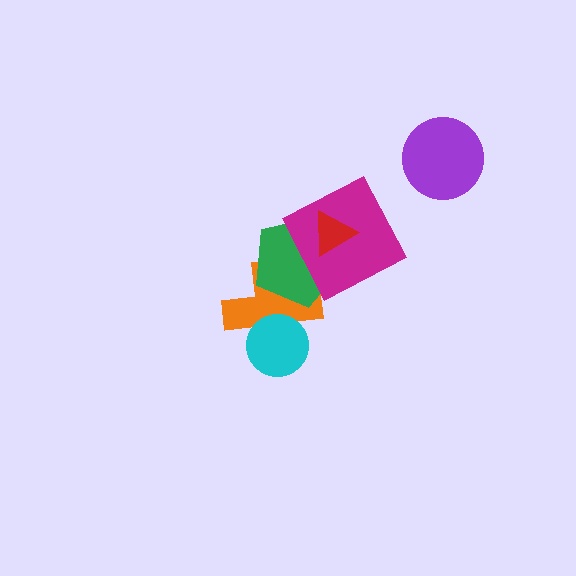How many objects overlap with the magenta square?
2 objects overlap with the magenta square.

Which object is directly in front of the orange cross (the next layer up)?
The green pentagon is directly in front of the orange cross.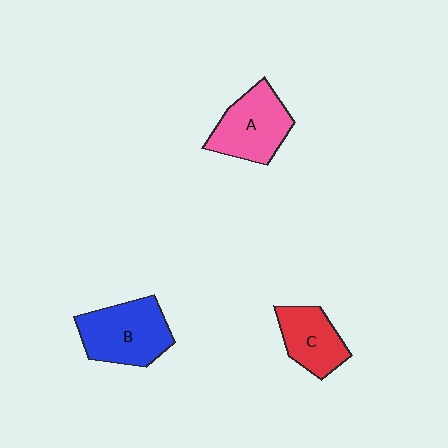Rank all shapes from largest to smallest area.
From largest to smallest: B (blue), A (pink), C (red).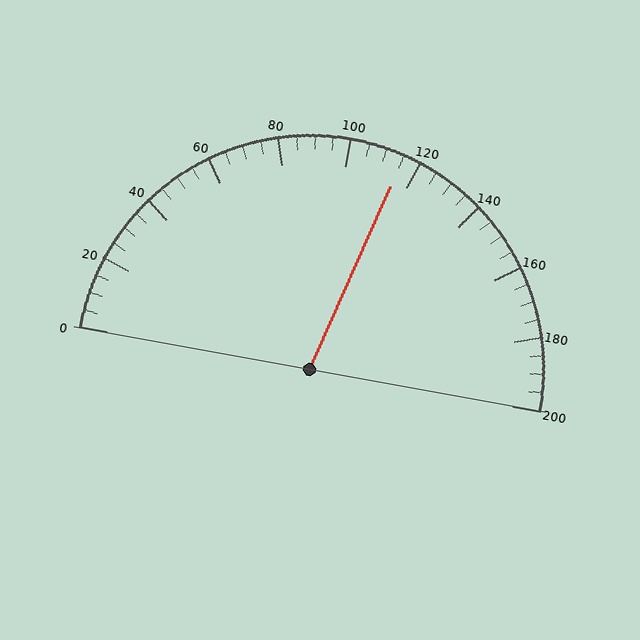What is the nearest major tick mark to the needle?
The nearest major tick mark is 120.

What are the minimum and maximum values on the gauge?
The gauge ranges from 0 to 200.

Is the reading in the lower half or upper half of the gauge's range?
The reading is in the upper half of the range (0 to 200).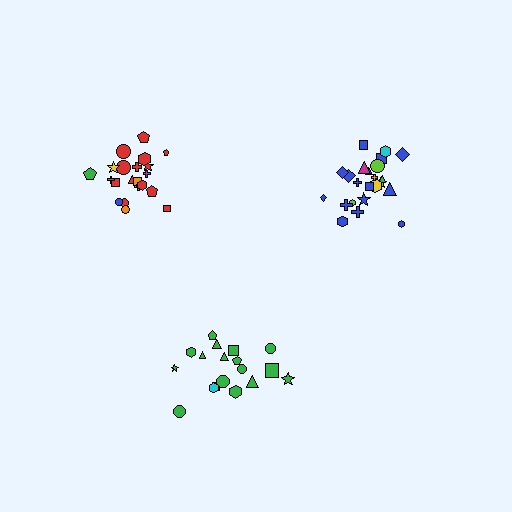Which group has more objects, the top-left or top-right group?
The top-right group.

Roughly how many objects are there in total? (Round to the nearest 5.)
Roughly 65 objects in total.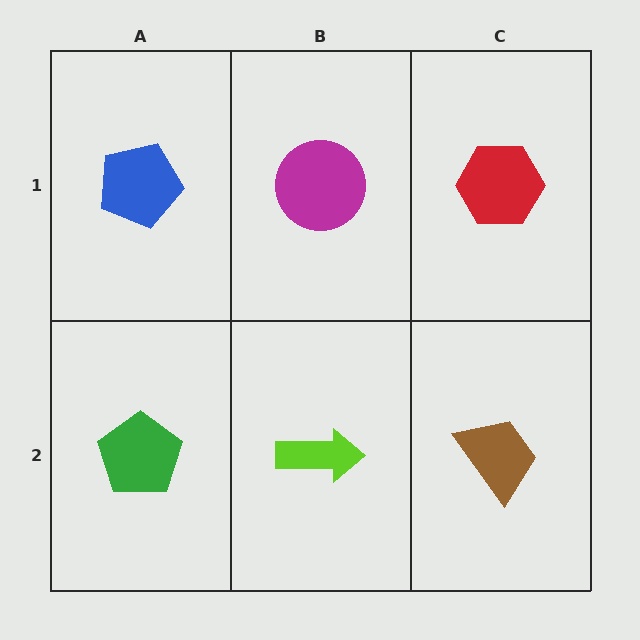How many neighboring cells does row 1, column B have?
3.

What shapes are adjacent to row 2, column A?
A blue pentagon (row 1, column A), a lime arrow (row 2, column B).